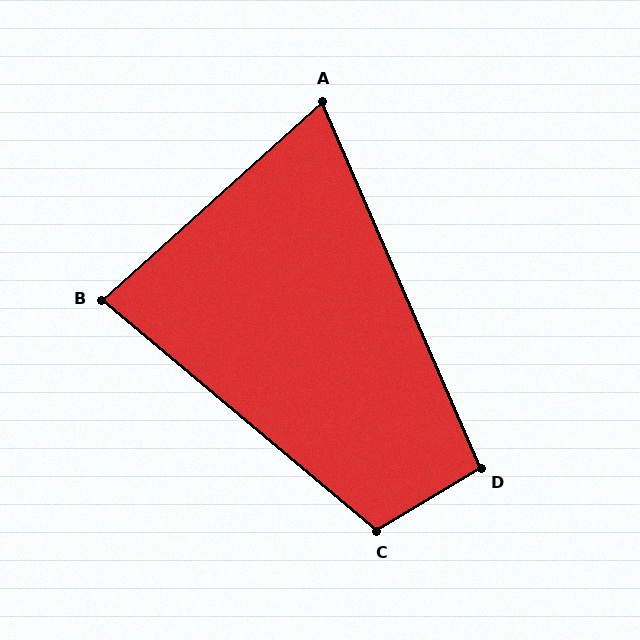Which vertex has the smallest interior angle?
A, at approximately 71 degrees.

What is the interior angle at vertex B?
Approximately 82 degrees (acute).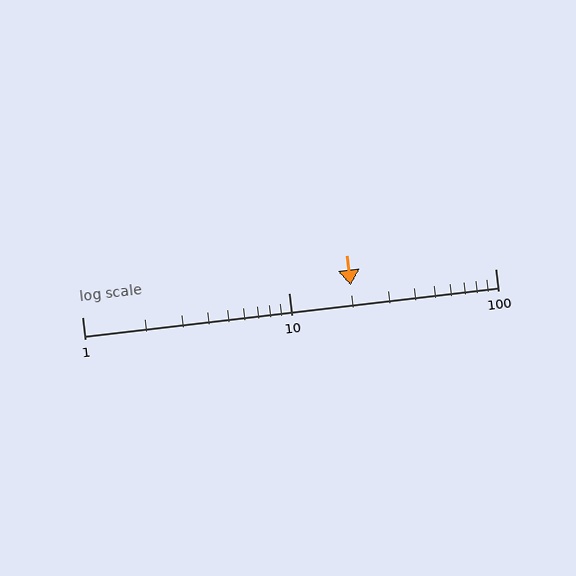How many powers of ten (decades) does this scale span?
The scale spans 2 decades, from 1 to 100.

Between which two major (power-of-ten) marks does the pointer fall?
The pointer is between 10 and 100.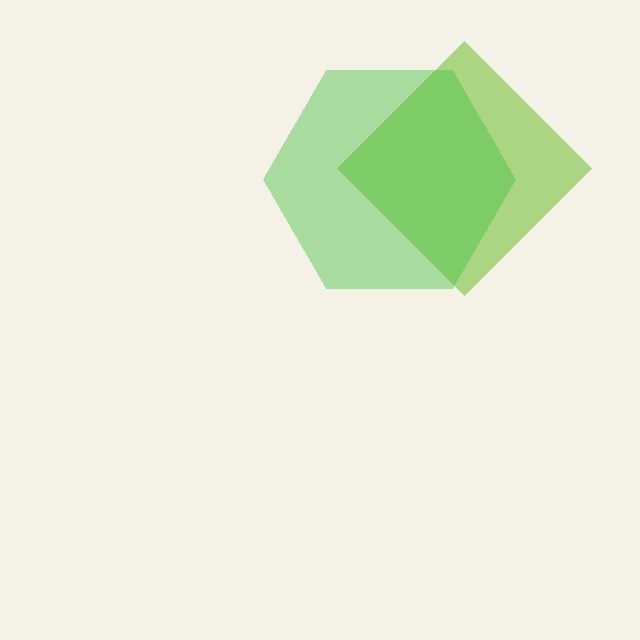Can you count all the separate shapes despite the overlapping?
Yes, there are 2 separate shapes.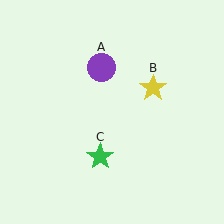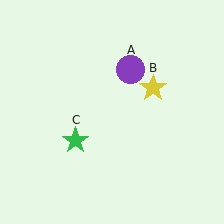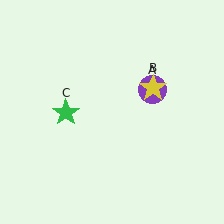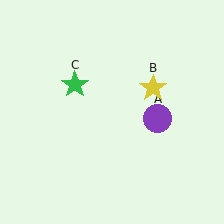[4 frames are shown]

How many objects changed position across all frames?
2 objects changed position: purple circle (object A), green star (object C).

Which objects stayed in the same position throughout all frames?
Yellow star (object B) remained stationary.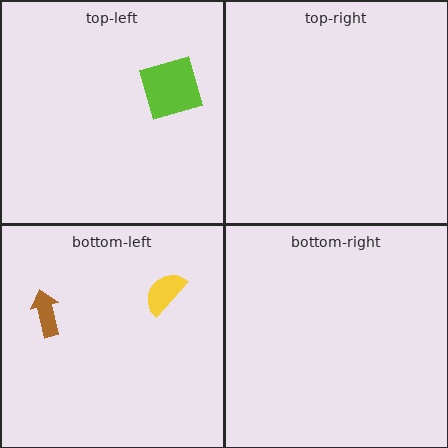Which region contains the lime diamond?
The top-left region.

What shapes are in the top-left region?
The lime diamond.